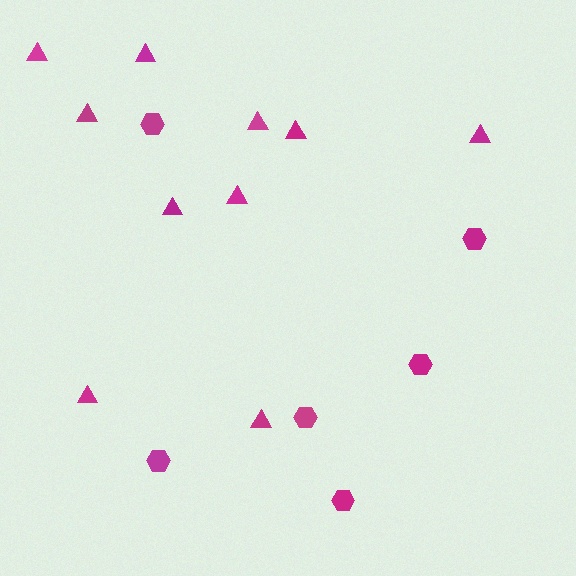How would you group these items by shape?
There are 2 groups: one group of hexagons (6) and one group of triangles (10).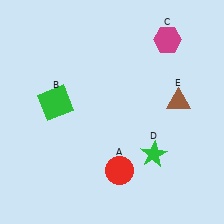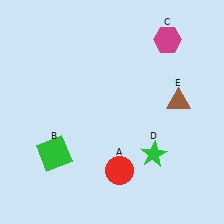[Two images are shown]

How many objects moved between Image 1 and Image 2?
1 object moved between the two images.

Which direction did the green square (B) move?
The green square (B) moved down.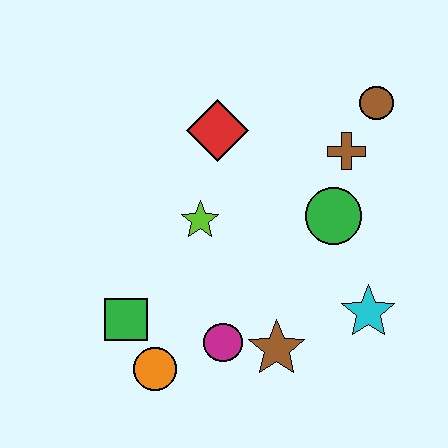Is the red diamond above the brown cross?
Yes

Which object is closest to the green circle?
The brown cross is closest to the green circle.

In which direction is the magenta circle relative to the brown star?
The magenta circle is to the left of the brown star.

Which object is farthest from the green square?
The brown circle is farthest from the green square.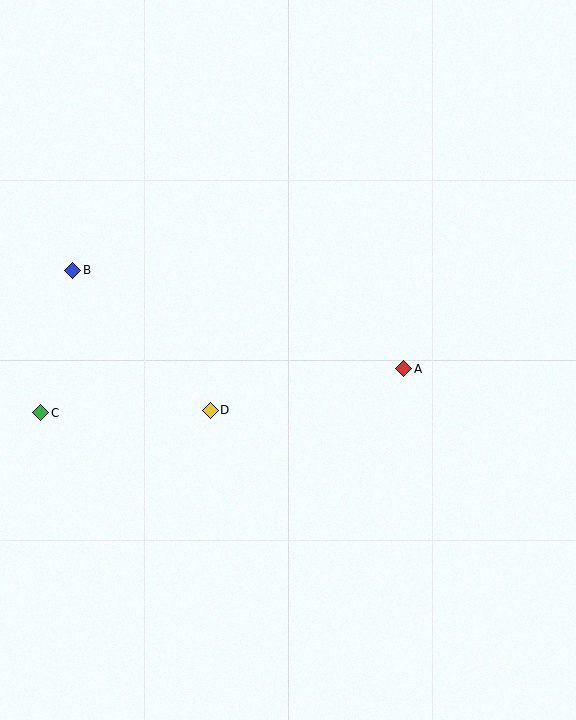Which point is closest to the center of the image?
Point D at (210, 410) is closest to the center.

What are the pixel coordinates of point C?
Point C is at (41, 413).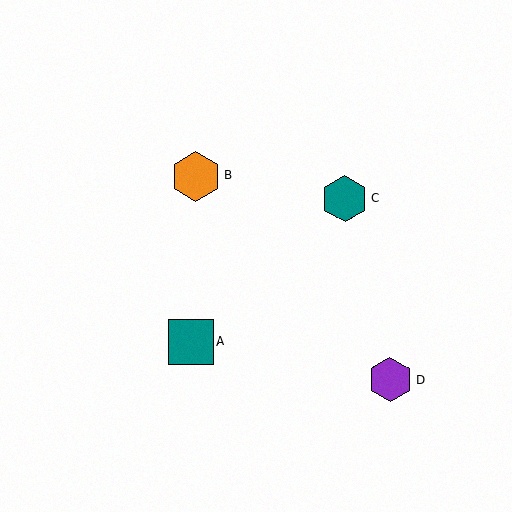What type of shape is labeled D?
Shape D is a purple hexagon.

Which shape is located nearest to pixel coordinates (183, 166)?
The orange hexagon (labeled B) at (196, 176) is nearest to that location.